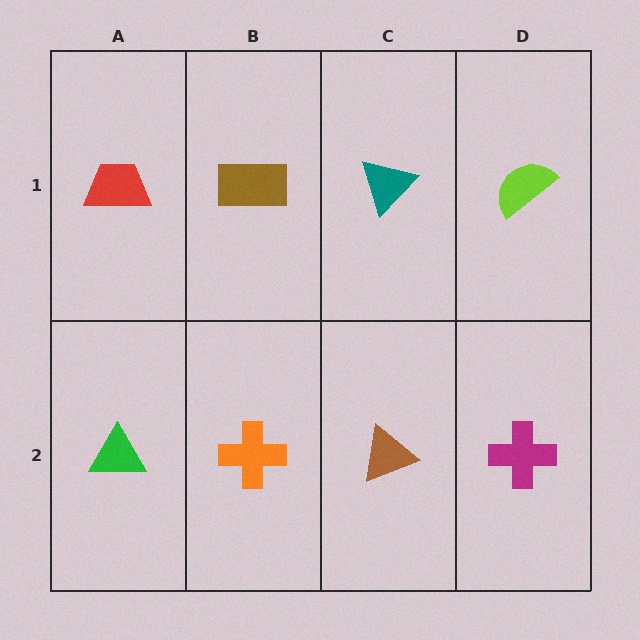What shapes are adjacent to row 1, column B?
An orange cross (row 2, column B), a red trapezoid (row 1, column A), a teal triangle (row 1, column C).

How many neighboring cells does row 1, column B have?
3.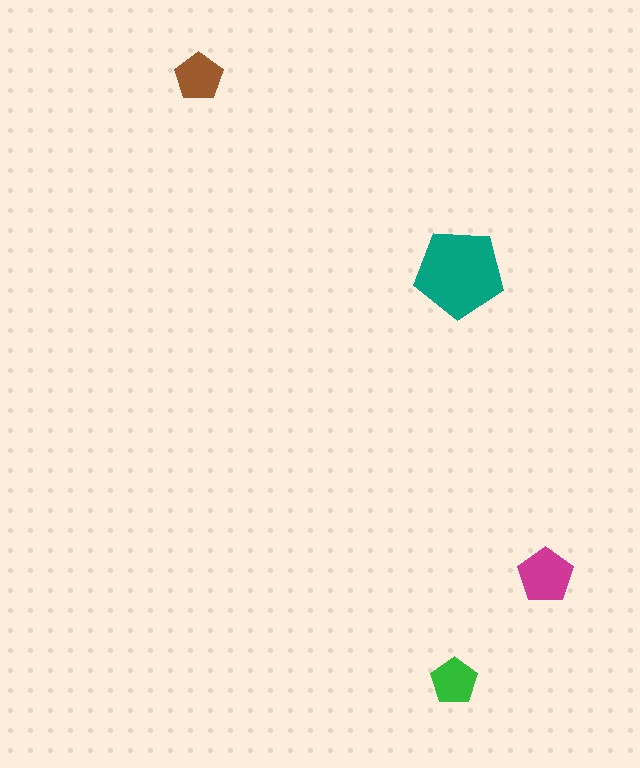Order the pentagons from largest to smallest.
the teal one, the magenta one, the brown one, the green one.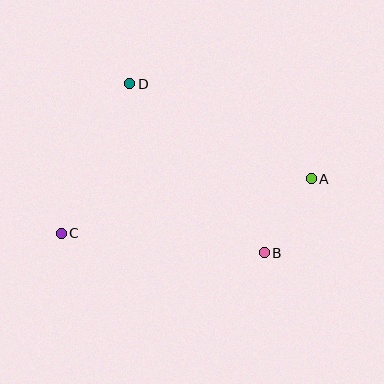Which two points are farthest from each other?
Points A and C are farthest from each other.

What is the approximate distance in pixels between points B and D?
The distance between B and D is approximately 216 pixels.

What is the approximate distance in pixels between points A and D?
The distance between A and D is approximately 205 pixels.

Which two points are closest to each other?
Points A and B are closest to each other.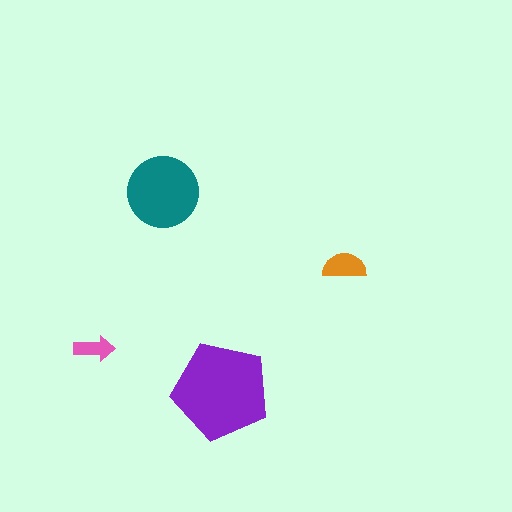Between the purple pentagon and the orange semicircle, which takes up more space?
The purple pentagon.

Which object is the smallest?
The pink arrow.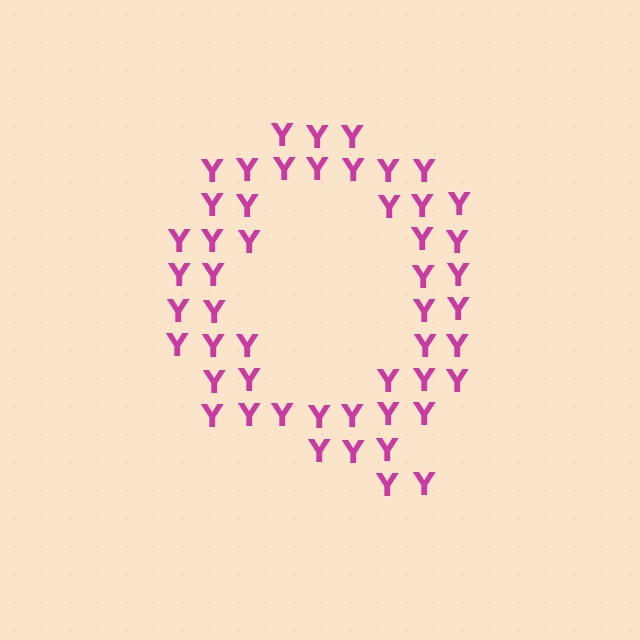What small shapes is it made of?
It is made of small letter Y's.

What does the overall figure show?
The overall figure shows the letter Q.